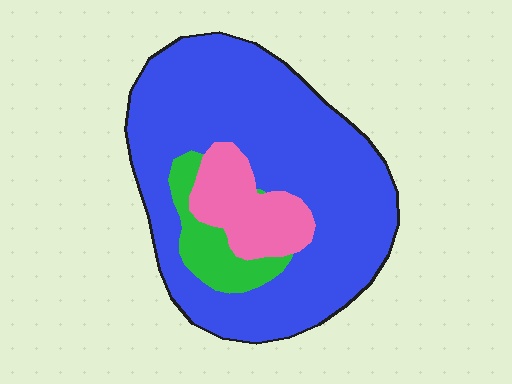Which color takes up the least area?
Green, at roughly 10%.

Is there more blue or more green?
Blue.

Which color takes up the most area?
Blue, at roughly 75%.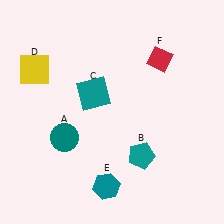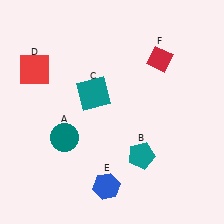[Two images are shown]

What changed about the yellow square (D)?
In Image 1, D is yellow. In Image 2, it changed to red.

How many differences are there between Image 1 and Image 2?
There are 2 differences between the two images.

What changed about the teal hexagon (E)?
In Image 1, E is teal. In Image 2, it changed to blue.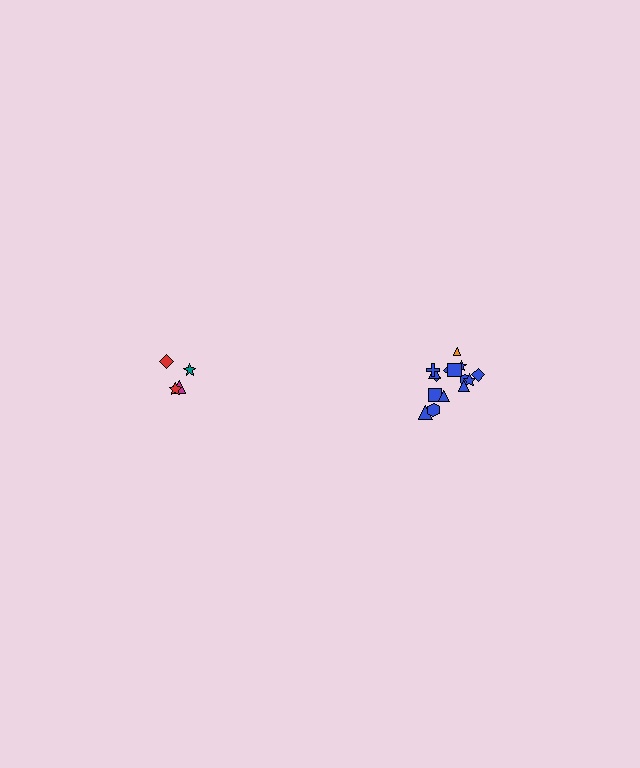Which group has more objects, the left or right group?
The right group.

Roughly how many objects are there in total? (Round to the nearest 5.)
Roughly 20 objects in total.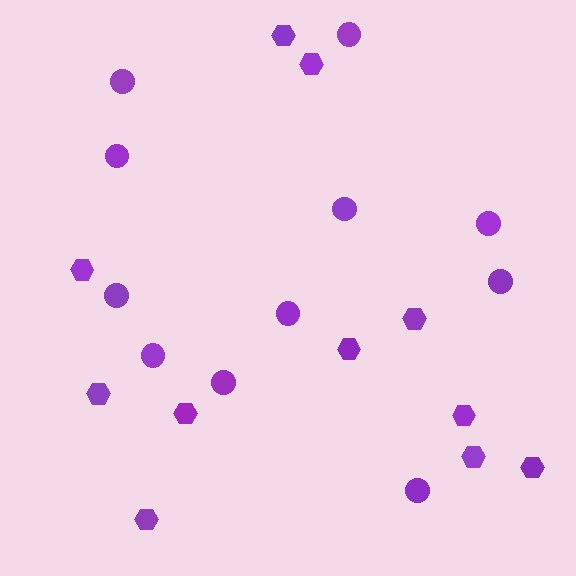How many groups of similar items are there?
There are 2 groups: one group of hexagons (11) and one group of circles (11).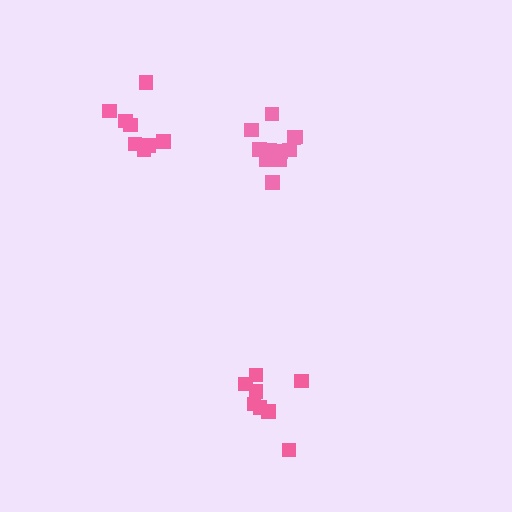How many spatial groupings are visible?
There are 3 spatial groupings.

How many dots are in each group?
Group 1: 8 dots, Group 2: 11 dots, Group 3: 8 dots (27 total).